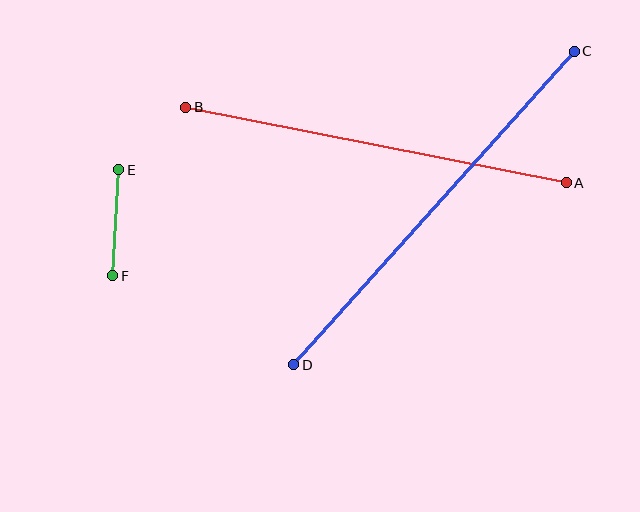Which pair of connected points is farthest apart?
Points C and D are farthest apart.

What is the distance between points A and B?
The distance is approximately 388 pixels.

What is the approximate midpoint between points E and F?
The midpoint is at approximately (116, 223) pixels.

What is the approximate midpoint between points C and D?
The midpoint is at approximately (434, 208) pixels.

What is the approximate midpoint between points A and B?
The midpoint is at approximately (376, 145) pixels.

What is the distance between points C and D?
The distance is approximately 421 pixels.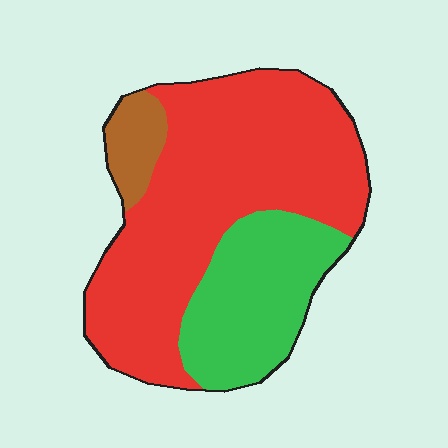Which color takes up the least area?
Brown, at roughly 5%.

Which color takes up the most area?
Red, at roughly 65%.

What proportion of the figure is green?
Green covers about 30% of the figure.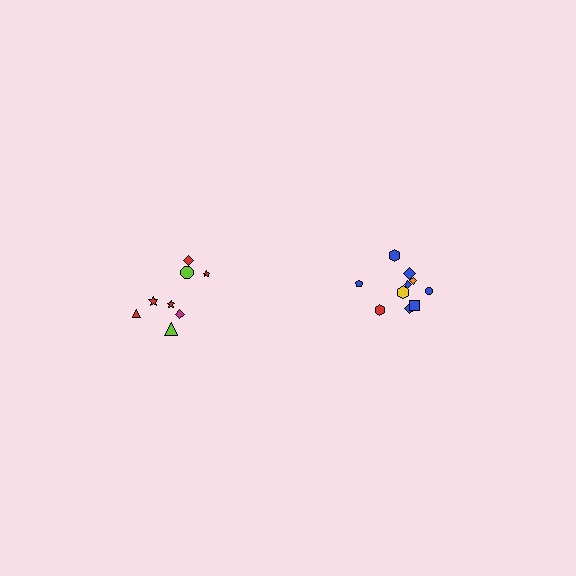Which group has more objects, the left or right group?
The right group.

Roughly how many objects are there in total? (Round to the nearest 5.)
Roughly 20 objects in total.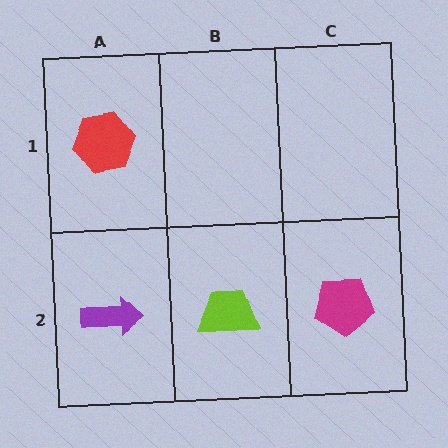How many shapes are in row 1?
1 shape.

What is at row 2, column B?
A lime trapezoid.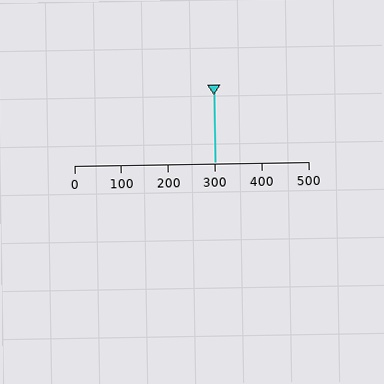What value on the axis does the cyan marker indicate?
The marker indicates approximately 300.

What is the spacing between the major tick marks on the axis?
The major ticks are spaced 100 apart.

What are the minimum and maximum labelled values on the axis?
The axis runs from 0 to 500.